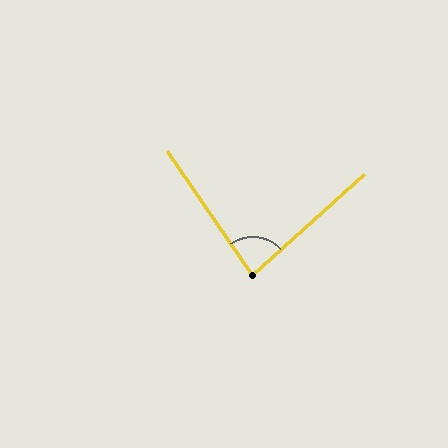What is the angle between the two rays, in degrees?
Approximately 83 degrees.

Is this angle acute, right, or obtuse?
It is acute.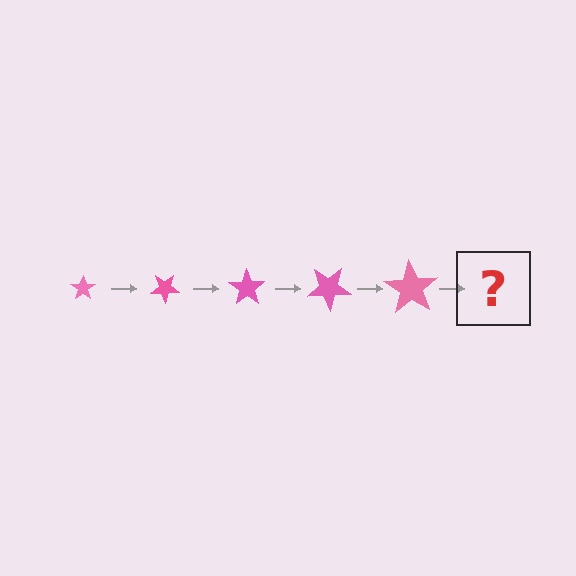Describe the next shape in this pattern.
It should be a star, larger than the previous one and rotated 175 degrees from the start.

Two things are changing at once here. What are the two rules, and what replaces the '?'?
The two rules are that the star grows larger each step and it rotates 35 degrees each step. The '?' should be a star, larger than the previous one and rotated 175 degrees from the start.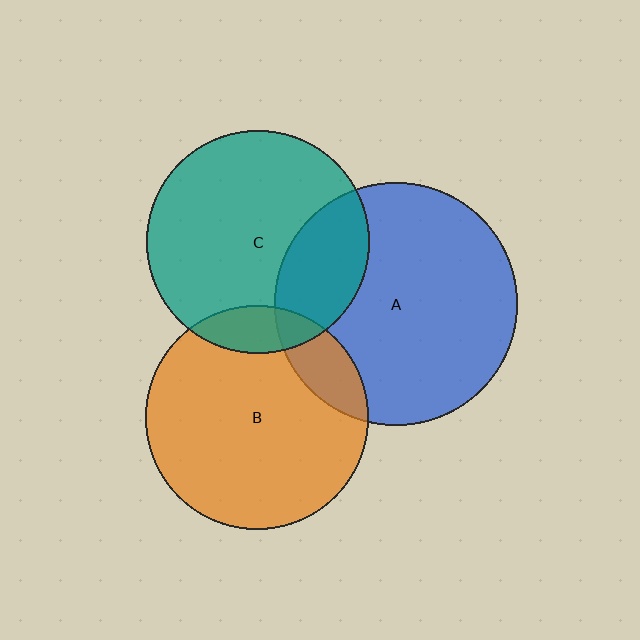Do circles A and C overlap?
Yes.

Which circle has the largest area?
Circle A (blue).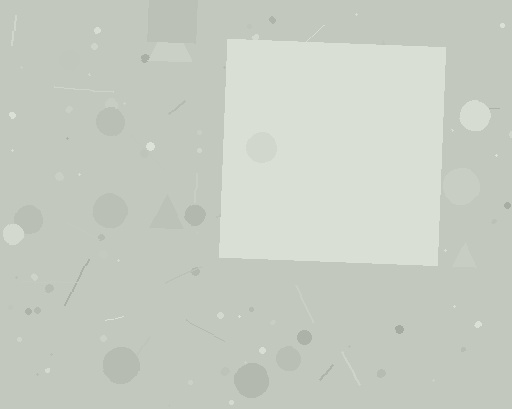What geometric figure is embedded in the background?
A square is embedded in the background.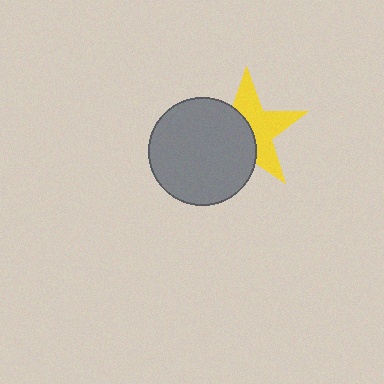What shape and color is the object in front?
The object in front is a gray circle.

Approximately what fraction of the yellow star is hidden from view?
Roughly 48% of the yellow star is hidden behind the gray circle.